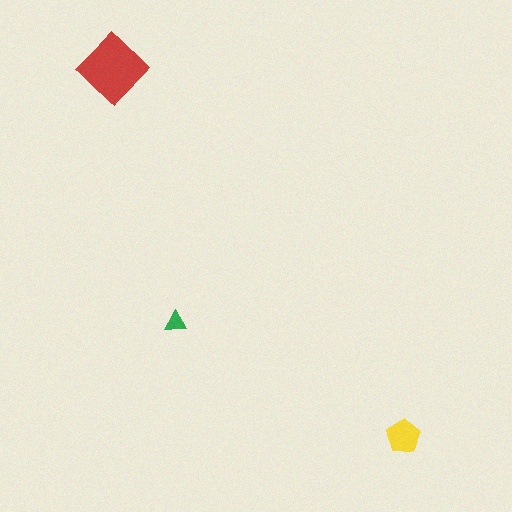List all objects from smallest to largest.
The green triangle, the yellow pentagon, the red diamond.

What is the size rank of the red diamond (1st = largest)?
1st.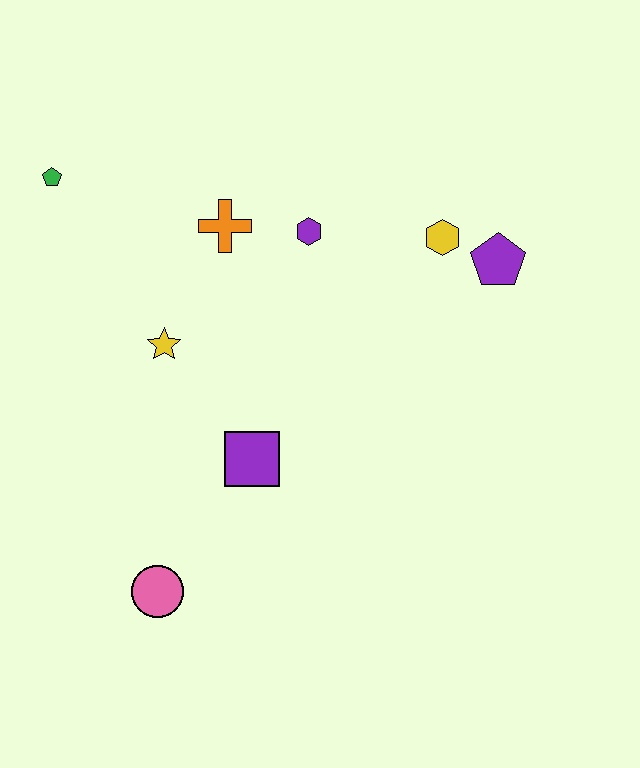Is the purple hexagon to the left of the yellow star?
No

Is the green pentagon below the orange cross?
No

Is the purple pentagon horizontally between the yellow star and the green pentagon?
No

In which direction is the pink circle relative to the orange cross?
The pink circle is below the orange cross.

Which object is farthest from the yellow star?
The purple pentagon is farthest from the yellow star.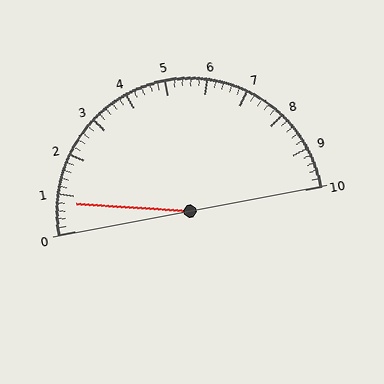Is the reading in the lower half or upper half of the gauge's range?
The reading is in the lower half of the range (0 to 10).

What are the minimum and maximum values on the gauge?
The gauge ranges from 0 to 10.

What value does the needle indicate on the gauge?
The needle indicates approximately 0.8.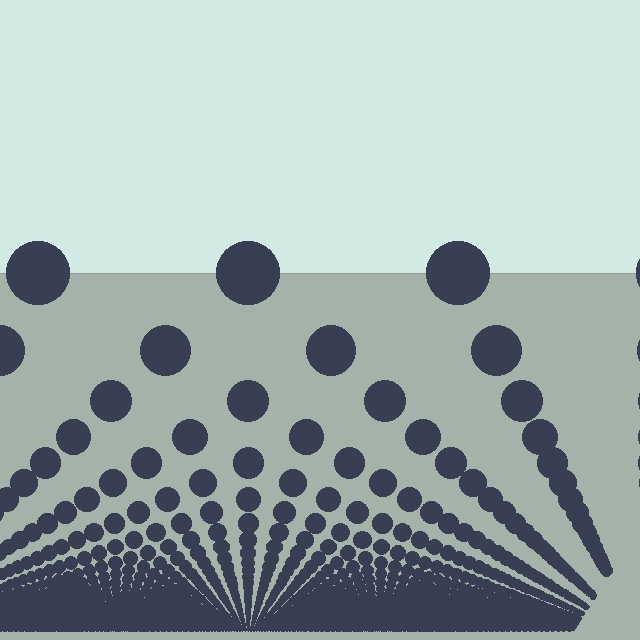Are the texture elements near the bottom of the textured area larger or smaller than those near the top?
Smaller. The gradient is inverted — elements near the bottom are smaller and denser.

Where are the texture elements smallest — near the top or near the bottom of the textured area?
Near the bottom.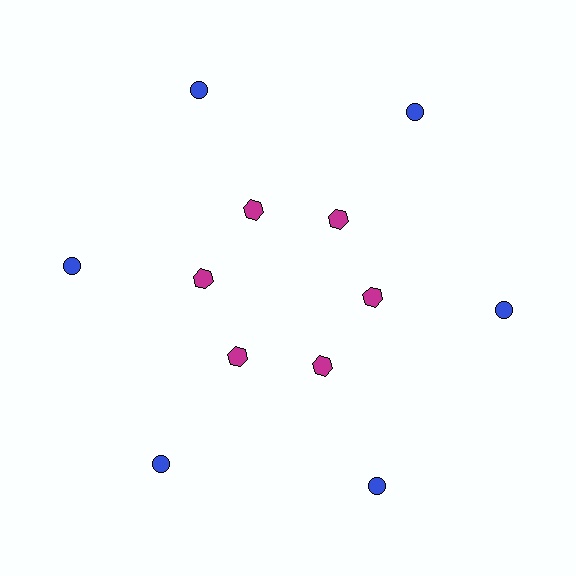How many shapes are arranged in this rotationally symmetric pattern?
There are 12 shapes, arranged in 6 groups of 2.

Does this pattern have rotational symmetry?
Yes, this pattern has 6-fold rotational symmetry. It looks the same after rotating 60 degrees around the center.